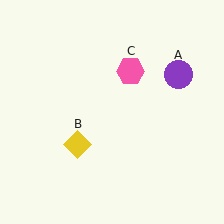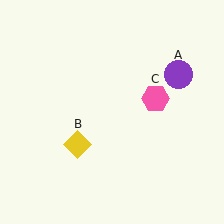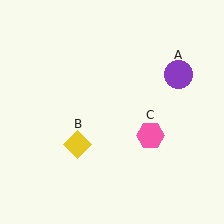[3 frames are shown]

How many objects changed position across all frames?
1 object changed position: pink hexagon (object C).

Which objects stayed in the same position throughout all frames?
Purple circle (object A) and yellow diamond (object B) remained stationary.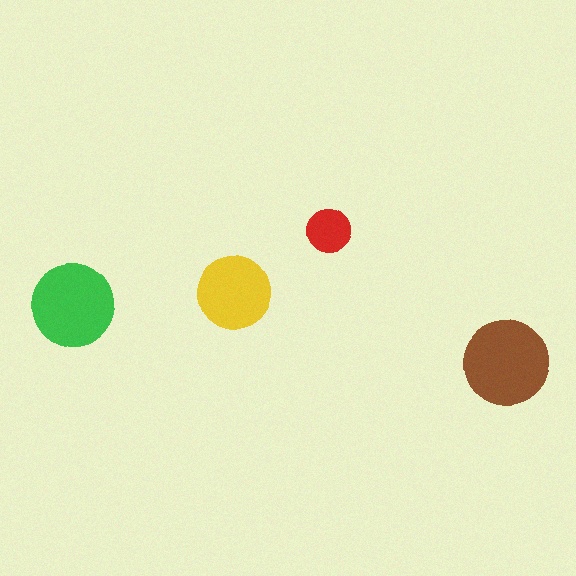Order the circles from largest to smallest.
the brown one, the green one, the yellow one, the red one.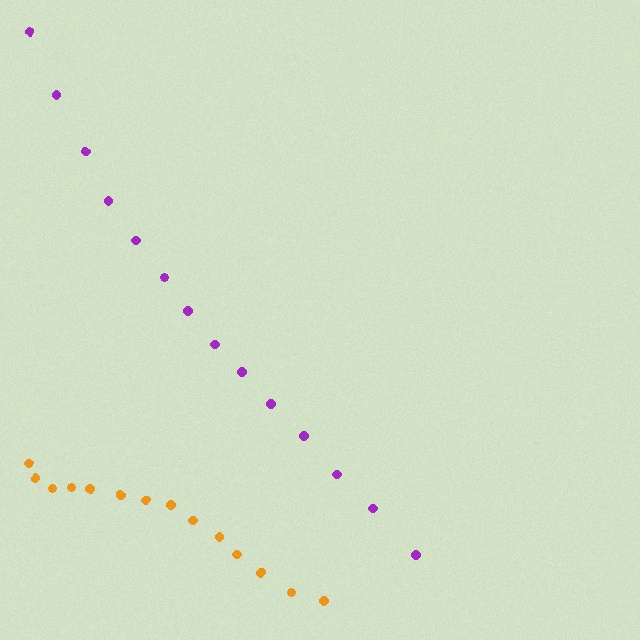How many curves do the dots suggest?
There are 2 distinct paths.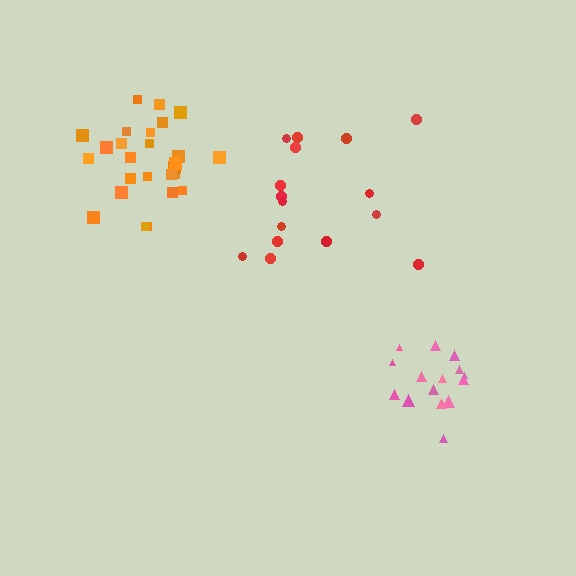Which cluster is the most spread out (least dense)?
Red.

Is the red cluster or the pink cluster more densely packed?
Pink.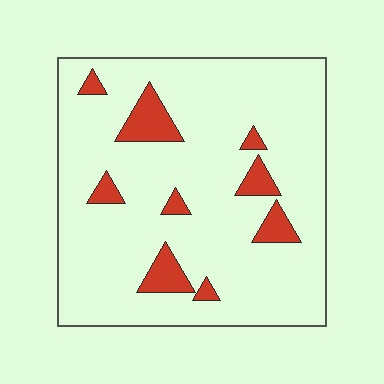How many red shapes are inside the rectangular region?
9.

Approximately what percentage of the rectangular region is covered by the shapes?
Approximately 10%.